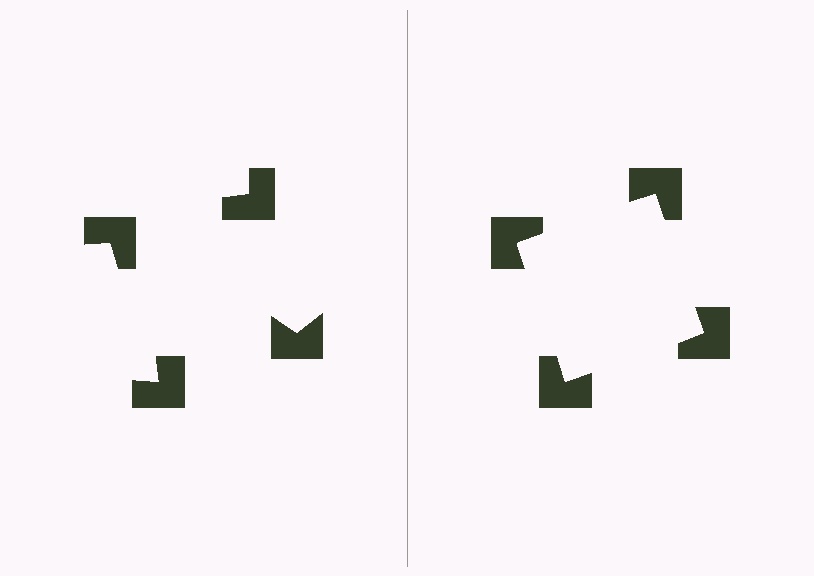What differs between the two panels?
The notched squares are positioned identically on both sides; only the wedge orientations differ. On the right they align to a square; on the left they are misaligned.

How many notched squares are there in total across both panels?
8 — 4 on each side.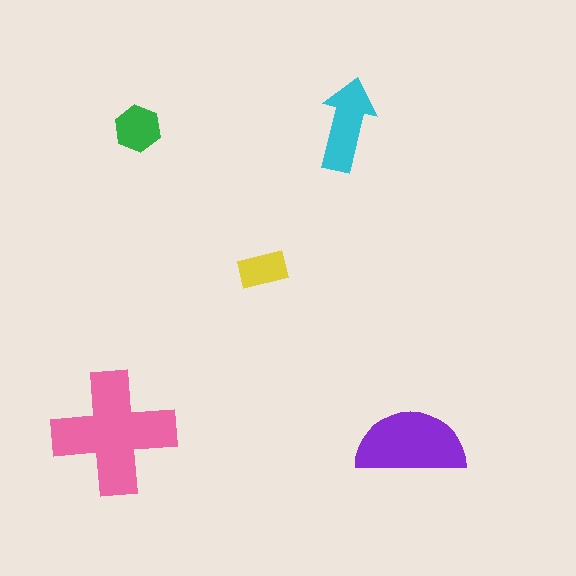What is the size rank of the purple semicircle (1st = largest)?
2nd.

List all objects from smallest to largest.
The yellow rectangle, the green hexagon, the cyan arrow, the purple semicircle, the pink cross.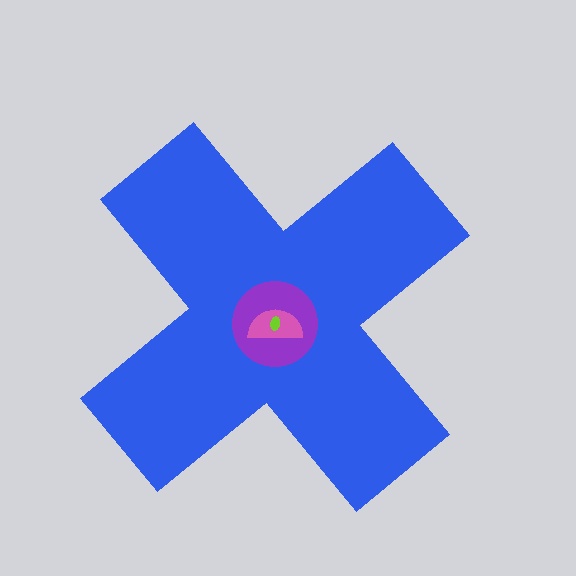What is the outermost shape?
The blue cross.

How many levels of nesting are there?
4.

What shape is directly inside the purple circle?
The pink semicircle.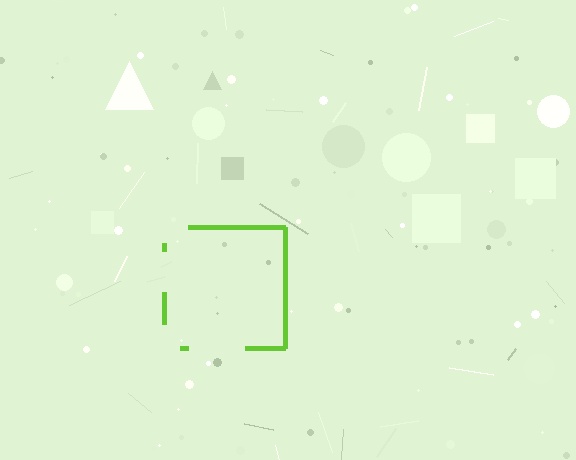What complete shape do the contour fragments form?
The contour fragments form a square.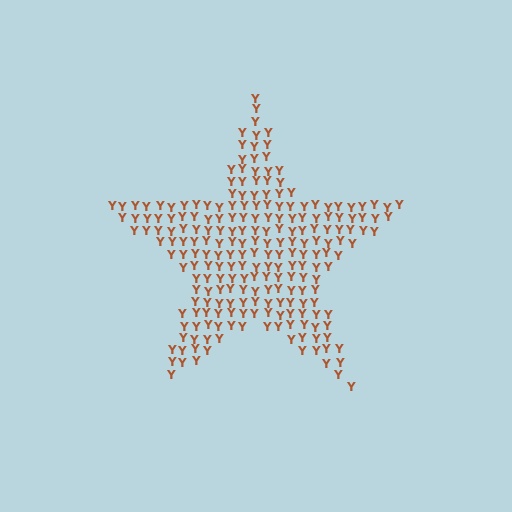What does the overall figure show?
The overall figure shows a star.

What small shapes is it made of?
It is made of small letter Y's.